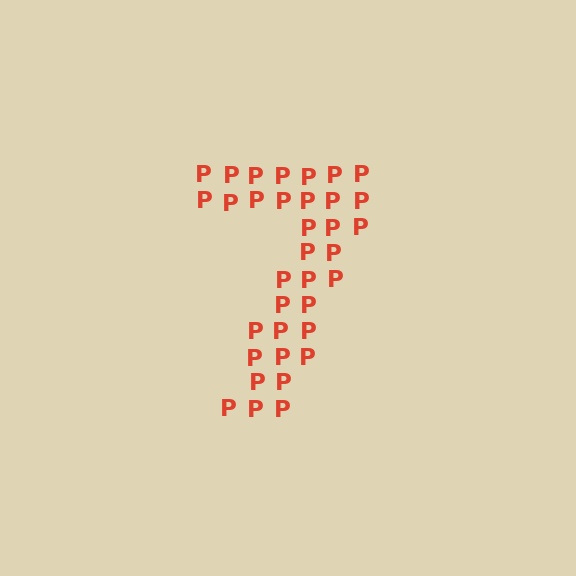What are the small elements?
The small elements are letter P's.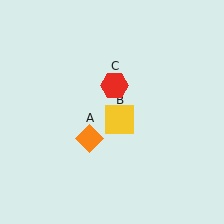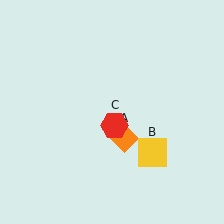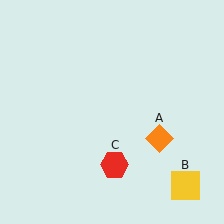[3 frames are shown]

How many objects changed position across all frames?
3 objects changed position: orange diamond (object A), yellow square (object B), red hexagon (object C).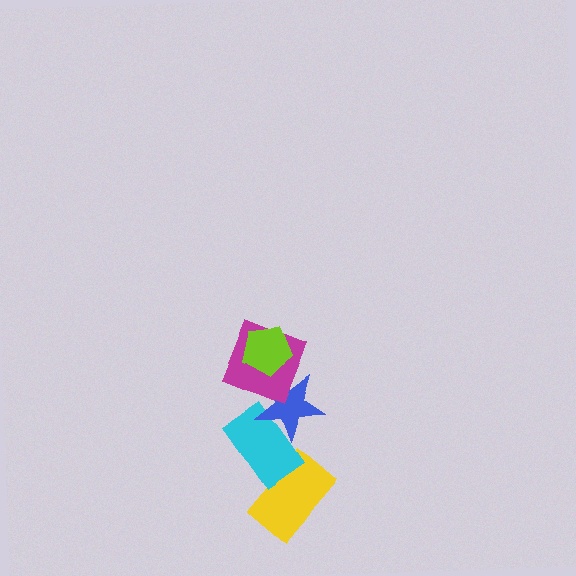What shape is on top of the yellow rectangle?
The cyan rectangle is on top of the yellow rectangle.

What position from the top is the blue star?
The blue star is 3rd from the top.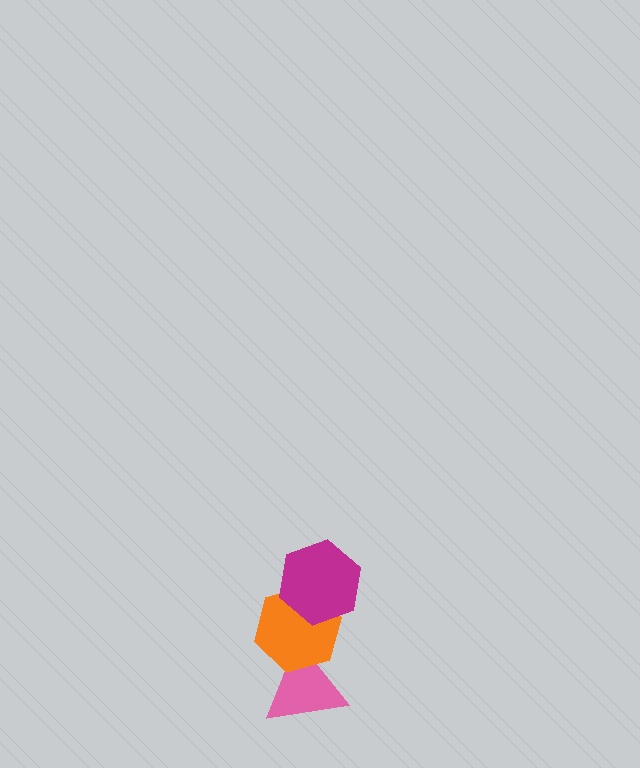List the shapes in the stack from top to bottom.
From top to bottom: the magenta hexagon, the orange hexagon, the pink triangle.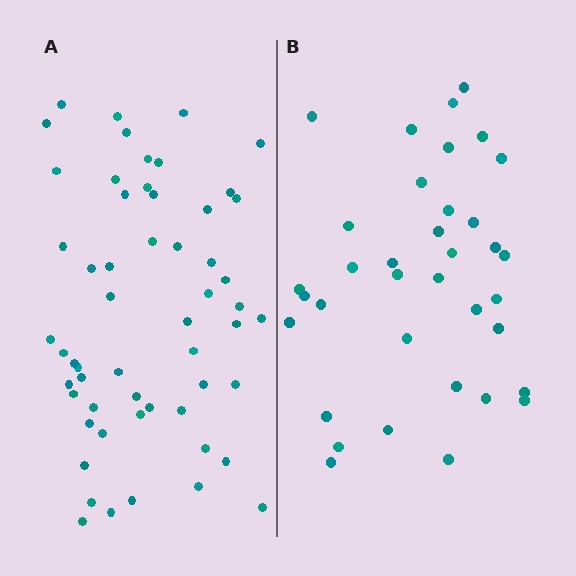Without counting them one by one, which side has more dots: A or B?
Region A (the left region) has more dots.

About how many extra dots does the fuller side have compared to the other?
Region A has approximately 20 more dots than region B.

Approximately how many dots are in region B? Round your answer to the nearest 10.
About 40 dots. (The exact count is 36, which rounds to 40.)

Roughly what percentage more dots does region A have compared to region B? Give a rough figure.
About 55% more.